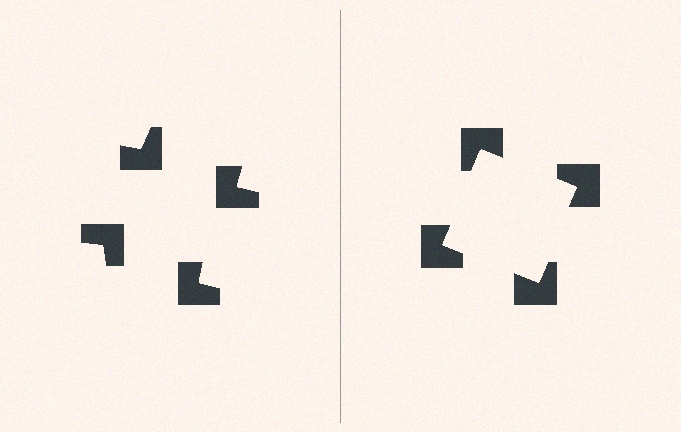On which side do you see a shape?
An illusory square appears on the right side. On the left side the wedge cuts are rotated, so no coherent shape forms.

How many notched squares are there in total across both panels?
8 — 4 on each side.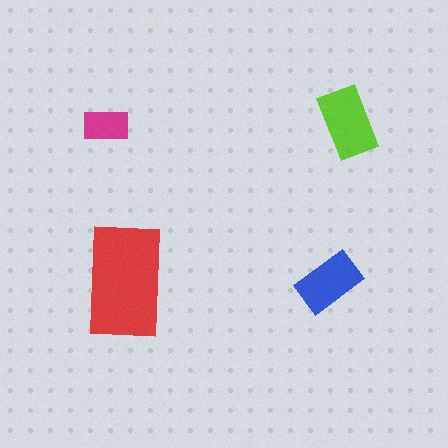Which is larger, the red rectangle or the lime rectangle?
The red one.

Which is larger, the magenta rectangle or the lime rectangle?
The lime one.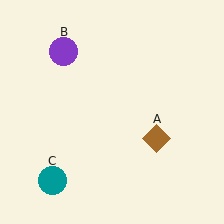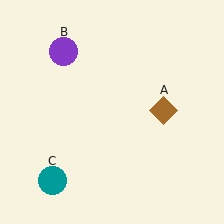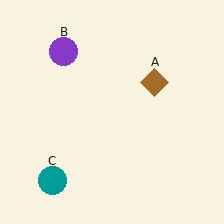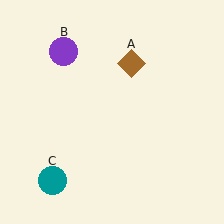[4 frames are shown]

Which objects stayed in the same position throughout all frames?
Purple circle (object B) and teal circle (object C) remained stationary.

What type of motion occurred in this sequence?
The brown diamond (object A) rotated counterclockwise around the center of the scene.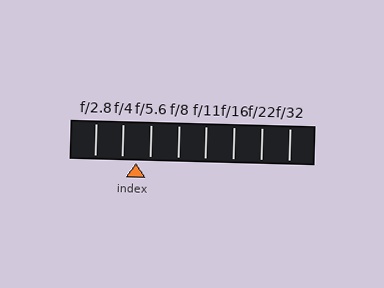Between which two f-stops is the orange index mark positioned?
The index mark is between f/4 and f/5.6.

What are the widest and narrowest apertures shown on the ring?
The widest aperture shown is f/2.8 and the narrowest is f/32.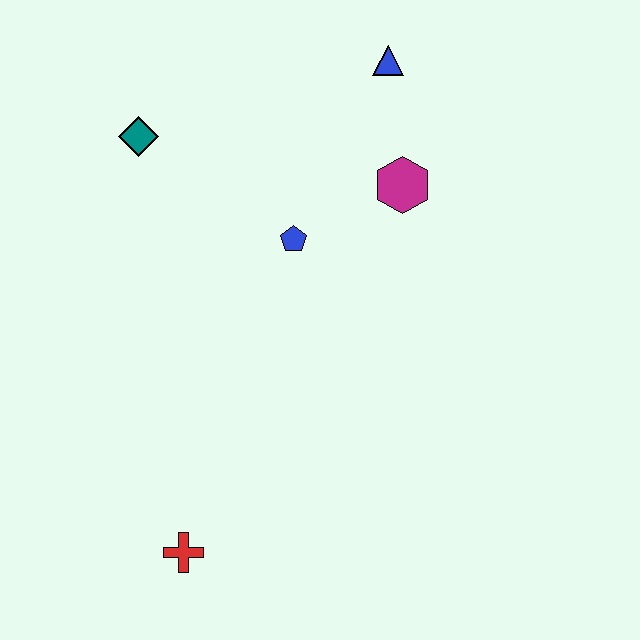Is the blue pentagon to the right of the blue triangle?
No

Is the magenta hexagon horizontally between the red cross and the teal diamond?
No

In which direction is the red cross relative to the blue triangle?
The red cross is below the blue triangle.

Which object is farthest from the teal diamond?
The red cross is farthest from the teal diamond.